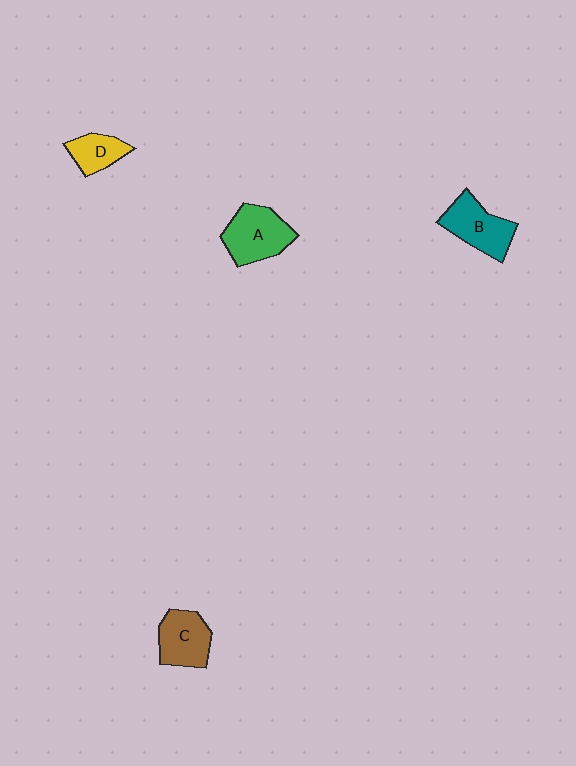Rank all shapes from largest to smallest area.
From largest to smallest: A (green), B (teal), C (brown), D (yellow).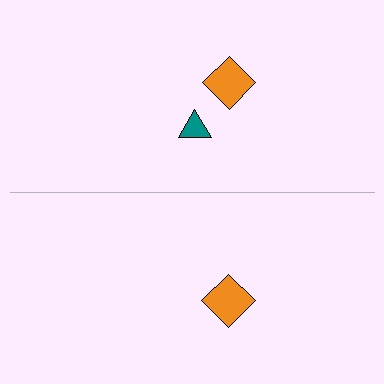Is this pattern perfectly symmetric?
No, the pattern is not perfectly symmetric. A teal triangle is missing from the bottom side.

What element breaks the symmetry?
A teal triangle is missing from the bottom side.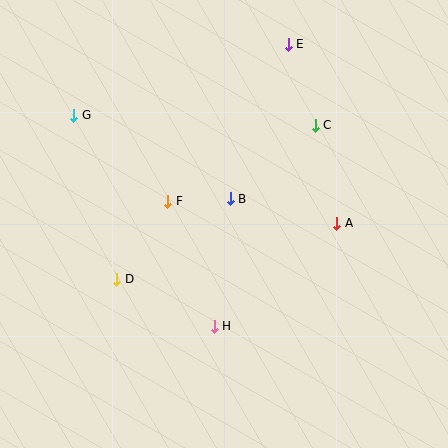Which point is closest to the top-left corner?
Point G is closest to the top-left corner.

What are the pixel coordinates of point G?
Point G is at (74, 115).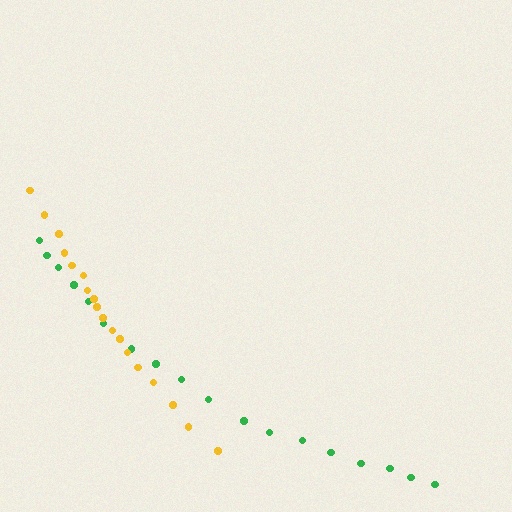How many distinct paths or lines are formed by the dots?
There are 2 distinct paths.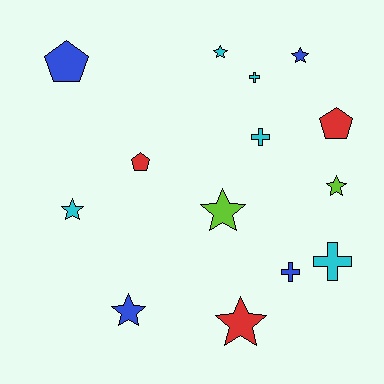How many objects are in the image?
There are 14 objects.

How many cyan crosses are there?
There are 3 cyan crosses.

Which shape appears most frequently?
Star, with 7 objects.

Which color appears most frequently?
Cyan, with 5 objects.